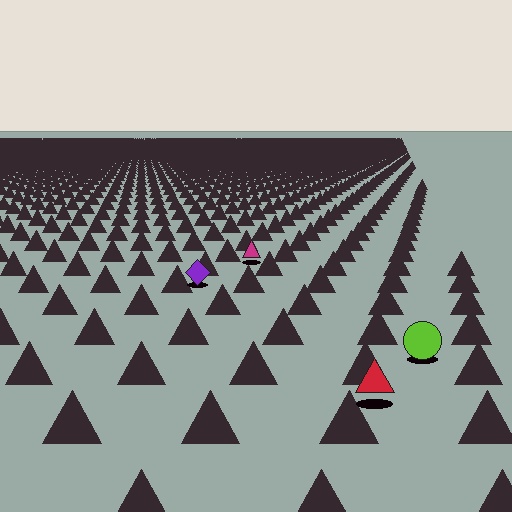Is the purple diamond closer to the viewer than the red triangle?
No. The red triangle is closer — you can tell from the texture gradient: the ground texture is coarser near it.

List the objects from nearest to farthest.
From nearest to farthest: the red triangle, the lime circle, the purple diamond, the magenta triangle.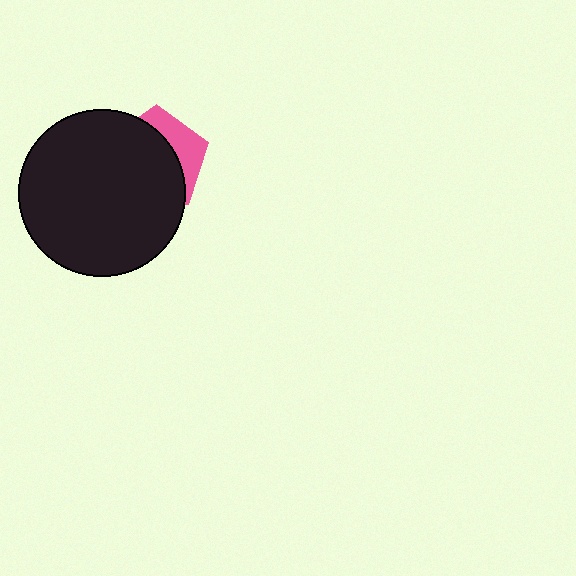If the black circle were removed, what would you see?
You would see the complete pink pentagon.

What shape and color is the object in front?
The object in front is a black circle.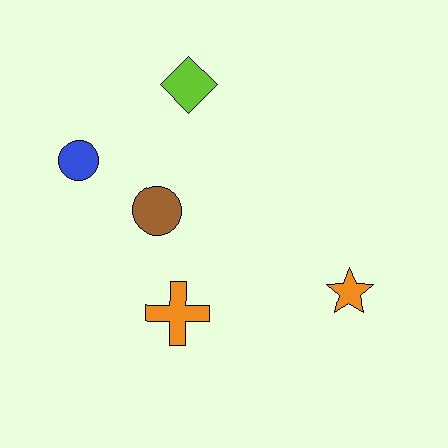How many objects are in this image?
There are 5 objects.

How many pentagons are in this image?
There are no pentagons.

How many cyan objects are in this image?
There are no cyan objects.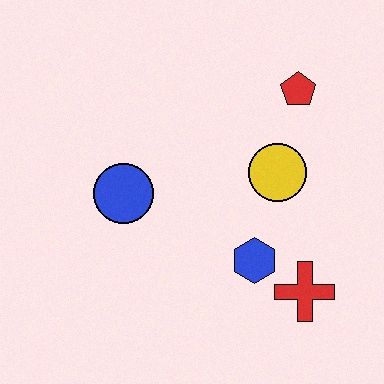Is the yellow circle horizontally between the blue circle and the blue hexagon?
No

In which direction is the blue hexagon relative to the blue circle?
The blue hexagon is to the right of the blue circle.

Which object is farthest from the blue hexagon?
The red pentagon is farthest from the blue hexagon.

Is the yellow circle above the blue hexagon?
Yes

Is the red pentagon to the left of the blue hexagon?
No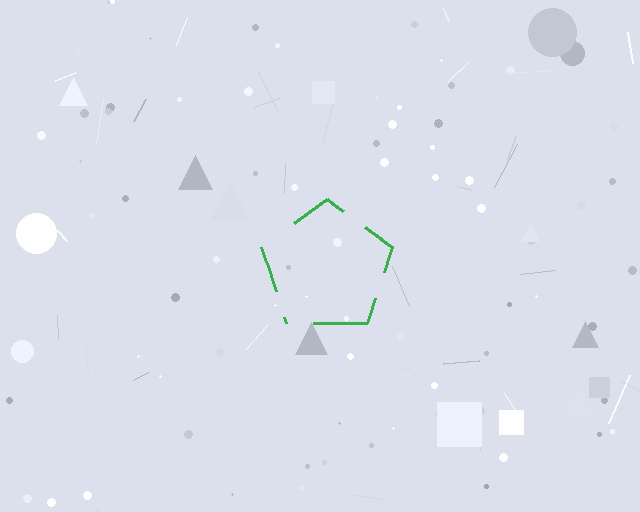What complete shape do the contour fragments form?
The contour fragments form a pentagon.